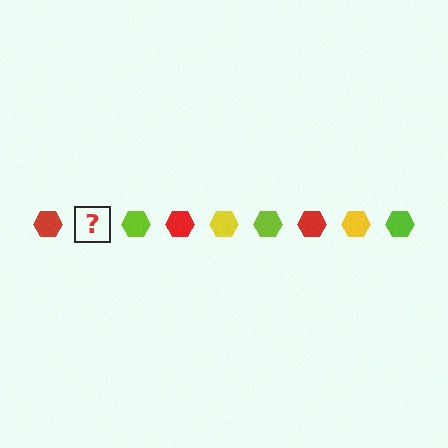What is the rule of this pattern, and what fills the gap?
The rule is that the pattern cycles through red, yellow, lime hexagons. The gap should be filled with a yellow hexagon.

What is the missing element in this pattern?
The missing element is a yellow hexagon.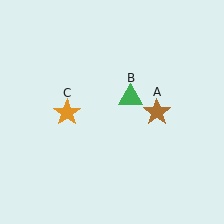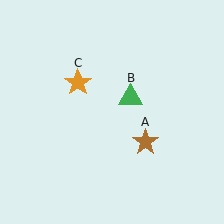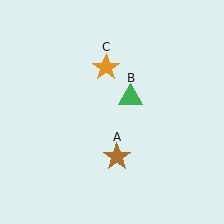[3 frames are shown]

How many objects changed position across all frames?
2 objects changed position: brown star (object A), orange star (object C).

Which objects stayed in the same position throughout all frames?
Green triangle (object B) remained stationary.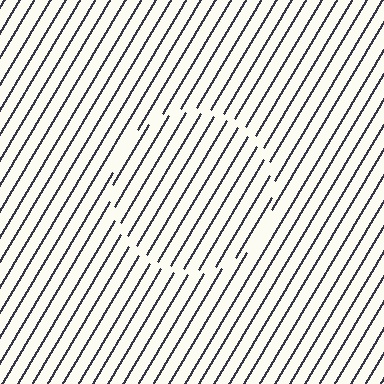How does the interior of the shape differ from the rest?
The interior of the shape contains the same grating, shifted by half a period — the contour is defined by the phase discontinuity where line-ends from the inner and outer gratings abut.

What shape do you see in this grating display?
An illusory circle. The interior of the shape contains the same grating, shifted by half a period — the contour is defined by the phase discontinuity where line-ends from the inner and outer gratings abut.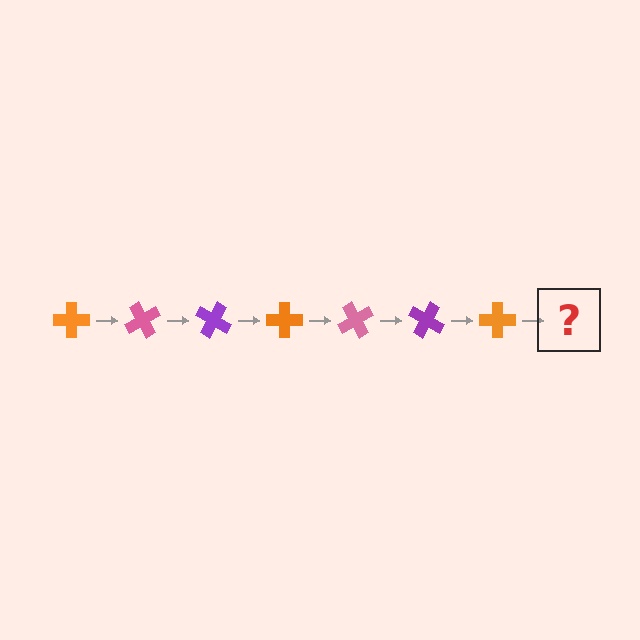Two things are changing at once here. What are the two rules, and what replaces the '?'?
The two rules are that it rotates 60 degrees each step and the color cycles through orange, pink, and purple. The '?' should be a pink cross, rotated 420 degrees from the start.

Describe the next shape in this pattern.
It should be a pink cross, rotated 420 degrees from the start.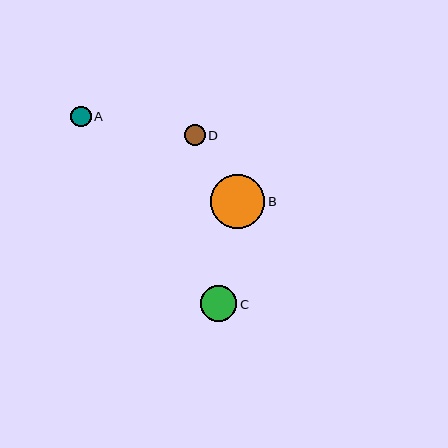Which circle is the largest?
Circle B is the largest with a size of approximately 54 pixels.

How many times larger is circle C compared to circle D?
Circle C is approximately 1.7 times the size of circle D.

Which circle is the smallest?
Circle A is the smallest with a size of approximately 21 pixels.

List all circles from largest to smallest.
From largest to smallest: B, C, D, A.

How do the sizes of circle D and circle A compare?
Circle D and circle A are approximately the same size.